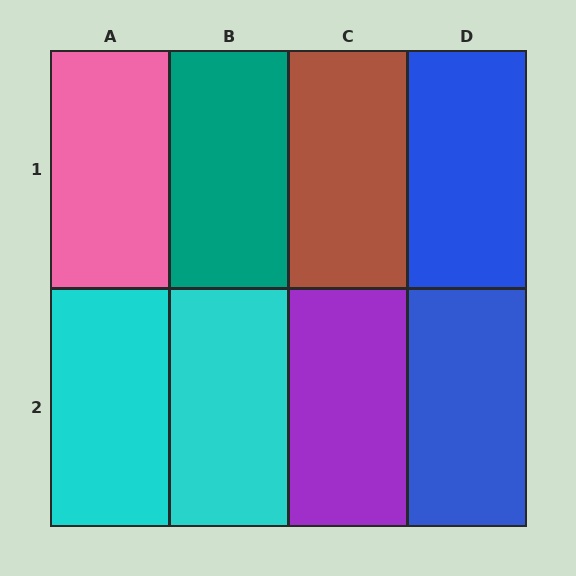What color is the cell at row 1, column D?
Blue.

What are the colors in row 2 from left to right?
Cyan, cyan, purple, blue.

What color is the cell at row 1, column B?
Teal.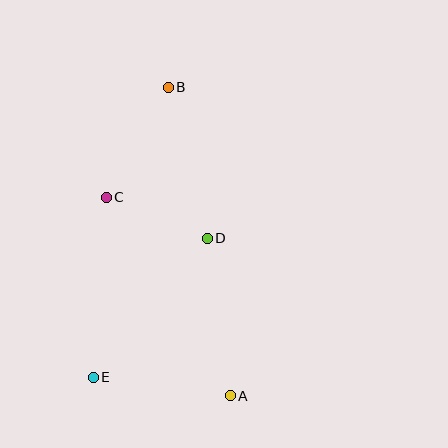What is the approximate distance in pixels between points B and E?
The distance between B and E is approximately 299 pixels.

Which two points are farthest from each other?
Points A and B are farthest from each other.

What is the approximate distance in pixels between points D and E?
The distance between D and E is approximately 179 pixels.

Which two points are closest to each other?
Points C and D are closest to each other.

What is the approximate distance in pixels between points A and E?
The distance between A and E is approximately 138 pixels.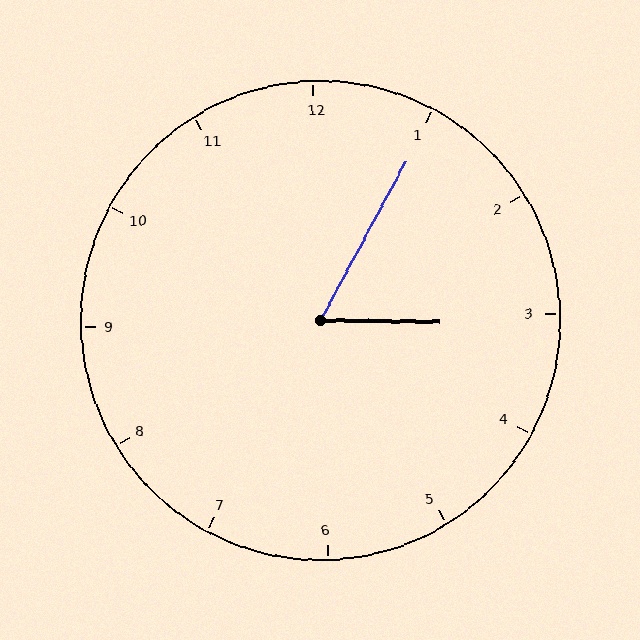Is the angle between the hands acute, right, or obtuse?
It is acute.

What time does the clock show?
3:05.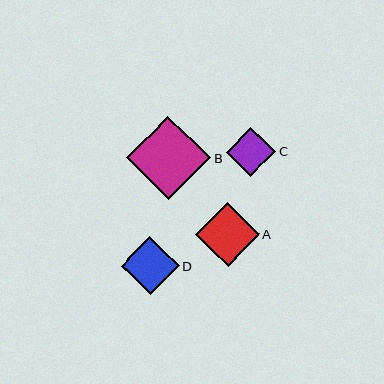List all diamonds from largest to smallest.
From largest to smallest: B, A, D, C.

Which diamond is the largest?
Diamond B is the largest with a size of approximately 84 pixels.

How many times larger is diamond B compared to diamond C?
Diamond B is approximately 1.7 times the size of diamond C.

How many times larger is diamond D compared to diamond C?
Diamond D is approximately 1.2 times the size of diamond C.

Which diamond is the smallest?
Diamond C is the smallest with a size of approximately 50 pixels.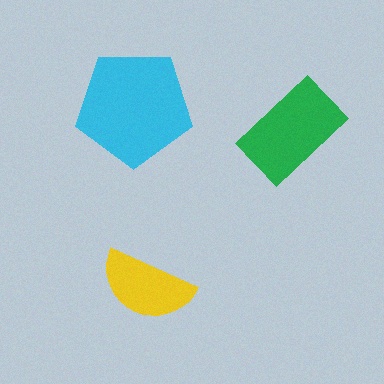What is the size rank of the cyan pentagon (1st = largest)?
1st.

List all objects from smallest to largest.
The yellow semicircle, the green rectangle, the cyan pentagon.